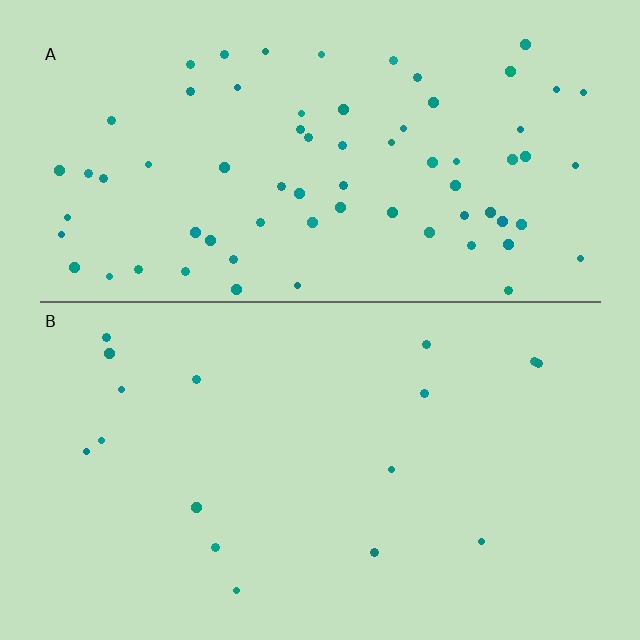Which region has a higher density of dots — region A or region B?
A (the top).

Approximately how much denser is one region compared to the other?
Approximately 4.3× — region A over region B.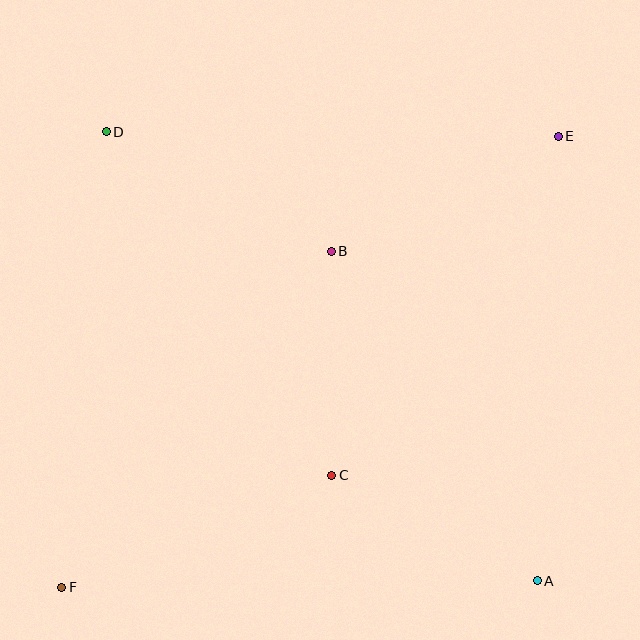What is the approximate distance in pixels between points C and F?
The distance between C and F is approximately 293 pixels.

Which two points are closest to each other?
Points B and C are closest to each other.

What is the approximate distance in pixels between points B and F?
The distance between B and F is approximately 431 pixels.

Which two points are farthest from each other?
Points E and F are farthest from each other.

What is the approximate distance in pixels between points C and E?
The distance between C and E is approximately 408 pixels.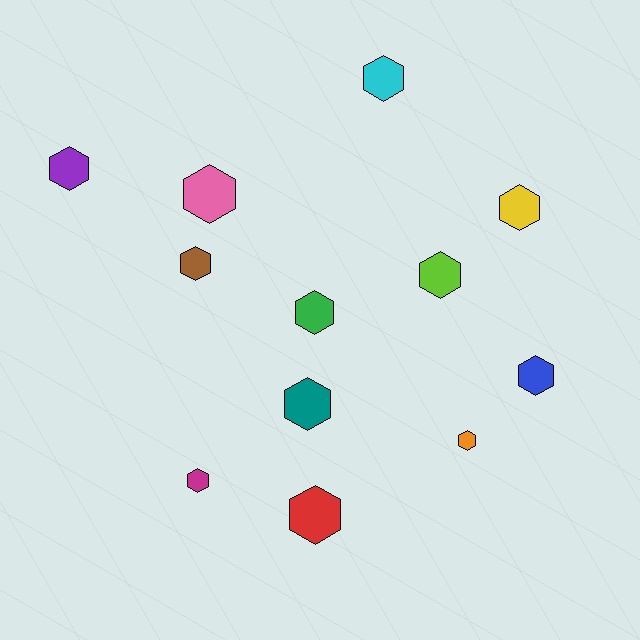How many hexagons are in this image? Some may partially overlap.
There are 12 hexagons.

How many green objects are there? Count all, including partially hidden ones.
There is 1 green object.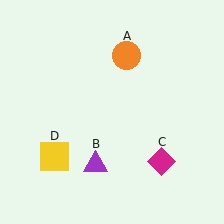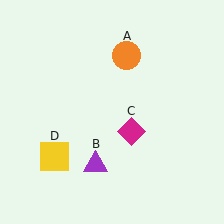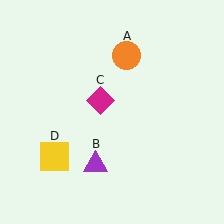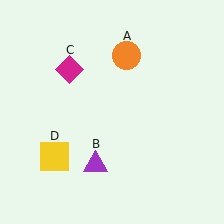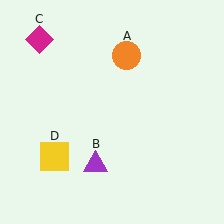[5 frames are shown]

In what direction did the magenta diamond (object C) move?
The magenta diamond (object C) moved up and to the left.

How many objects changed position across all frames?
1 object changed position: magenta diamond (object C).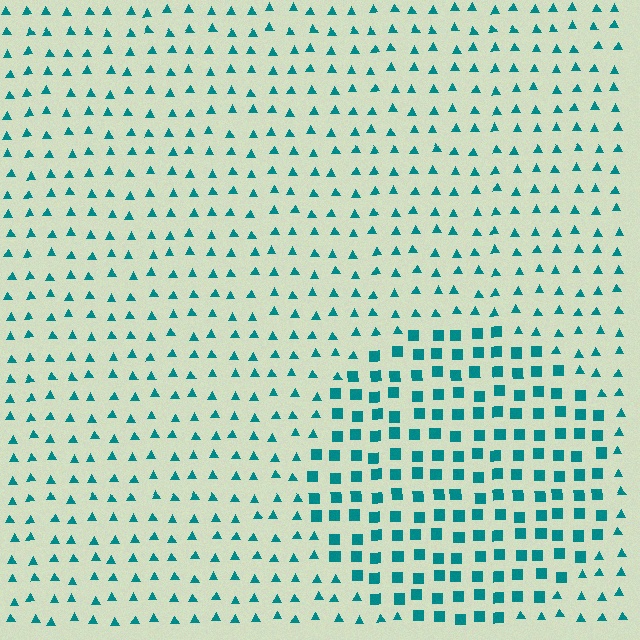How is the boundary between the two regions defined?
The boundary is defined by a change in element shape: squares inside vs. triangles outside. All elements share the same color and spacing.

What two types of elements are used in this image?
The image uses squares inside the circle region and triangles outside it.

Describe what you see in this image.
The image is filled with small teal elements arranged in a uniform grid. A circle-shaped region contains squares, while the surrounding area contains triangles. The boundary is defined purely by the change in element shape.